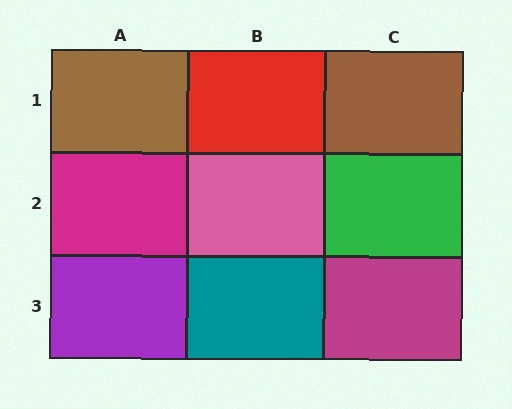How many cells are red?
1 cell is red.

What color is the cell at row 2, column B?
Pink.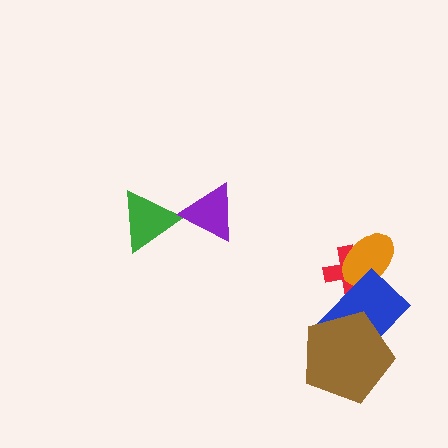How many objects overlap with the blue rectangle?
3 objects overlap with the blue rectangle.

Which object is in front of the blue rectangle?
The brown pentagon is in front of the blue rectangle.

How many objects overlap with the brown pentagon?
1 object overlaps with the brown pentagon.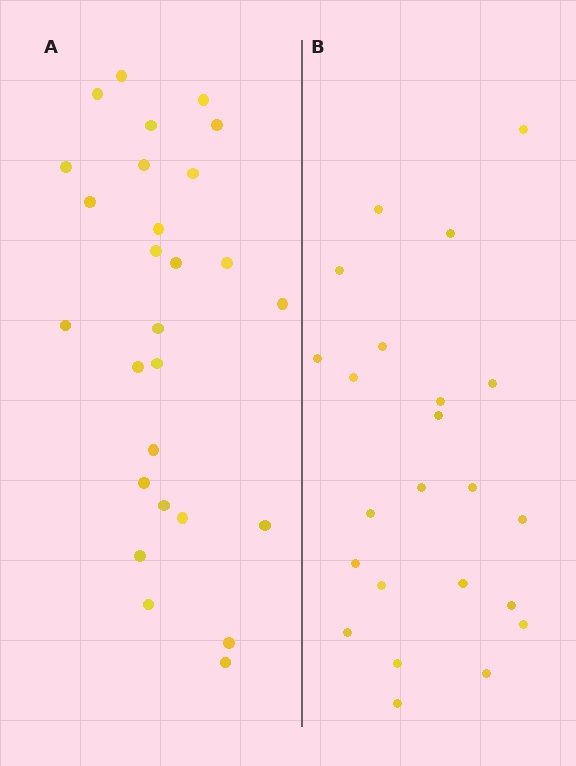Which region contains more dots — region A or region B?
Region A (the left region) has more dots.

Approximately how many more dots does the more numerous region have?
Region A has about 4 more dots than region B.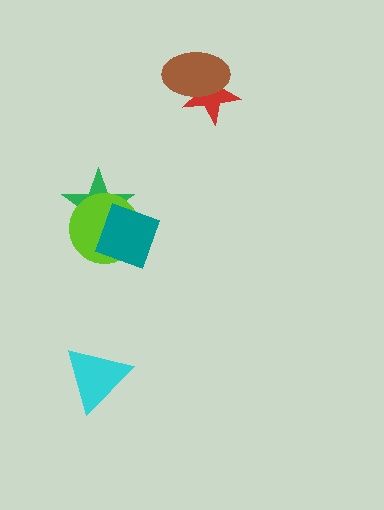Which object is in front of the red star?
The brown ellipse is in front of the red star.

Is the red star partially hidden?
Yes, it is partially covered by another shape.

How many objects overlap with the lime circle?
2 objects overlap with the lime circle.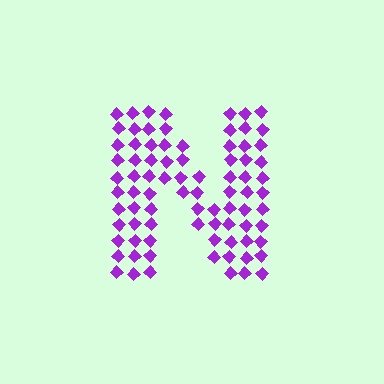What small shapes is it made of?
It is made of small diamonds.